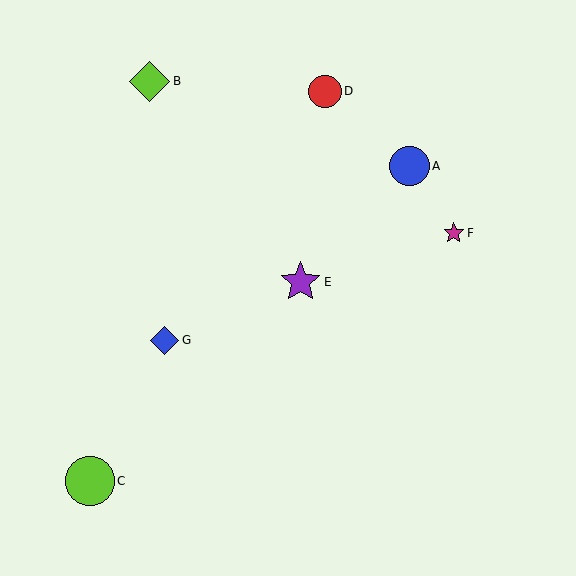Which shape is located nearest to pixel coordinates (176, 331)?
The blue diamond (labeled G) at (165, 340) is nearest to that location.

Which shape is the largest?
The lime circle (labeled C) is the largest.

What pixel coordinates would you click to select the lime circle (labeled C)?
Click at (90, 481) to select the lime circle C.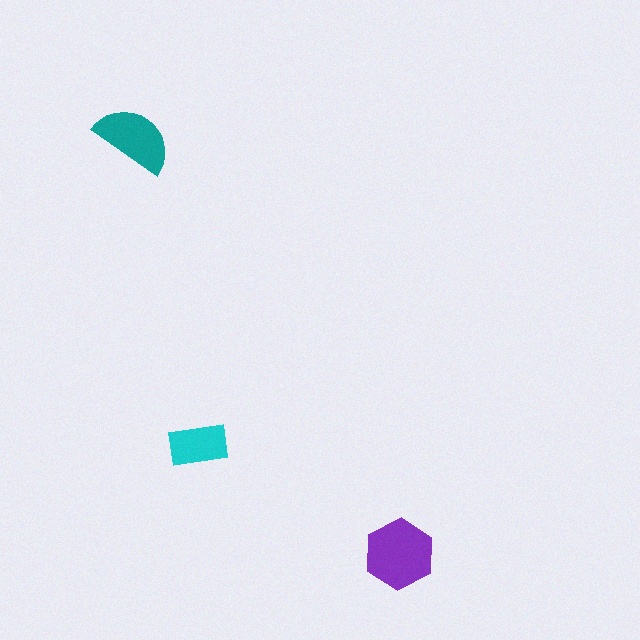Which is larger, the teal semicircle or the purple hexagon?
The purple hexagon.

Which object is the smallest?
The cyan rectangle.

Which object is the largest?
The purple hexagon.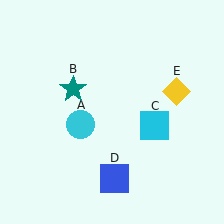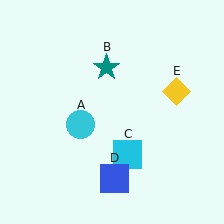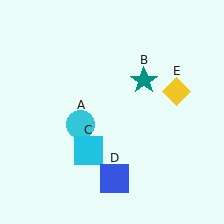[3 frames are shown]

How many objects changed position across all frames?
2 objects changed position: teal star (object B), cyan square (object C).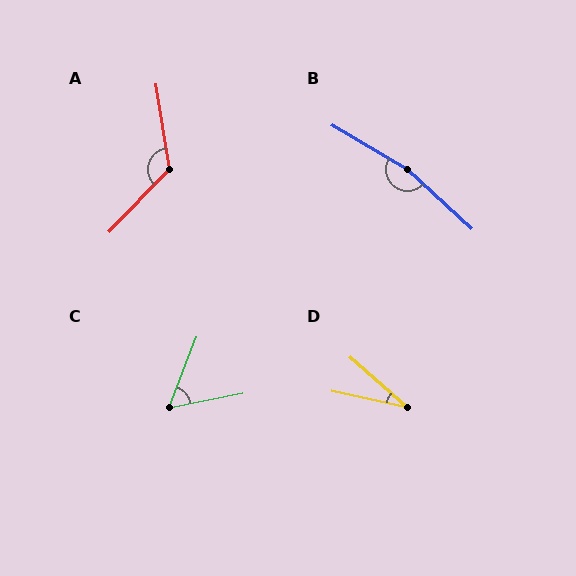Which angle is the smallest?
D, at approximately 29 degrees.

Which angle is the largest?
B, at approximately 167 degrees.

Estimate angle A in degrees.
Approximately 127 degrees.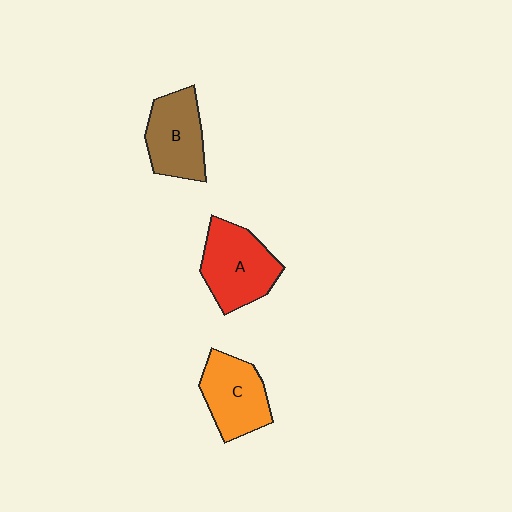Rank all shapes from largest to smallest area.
From largest to smallest: A (red), C (orange), B (brown).